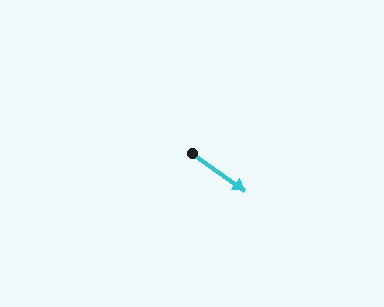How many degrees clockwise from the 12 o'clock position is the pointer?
Approximately 125 degrees.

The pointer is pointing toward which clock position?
Roughly 4 o'clock.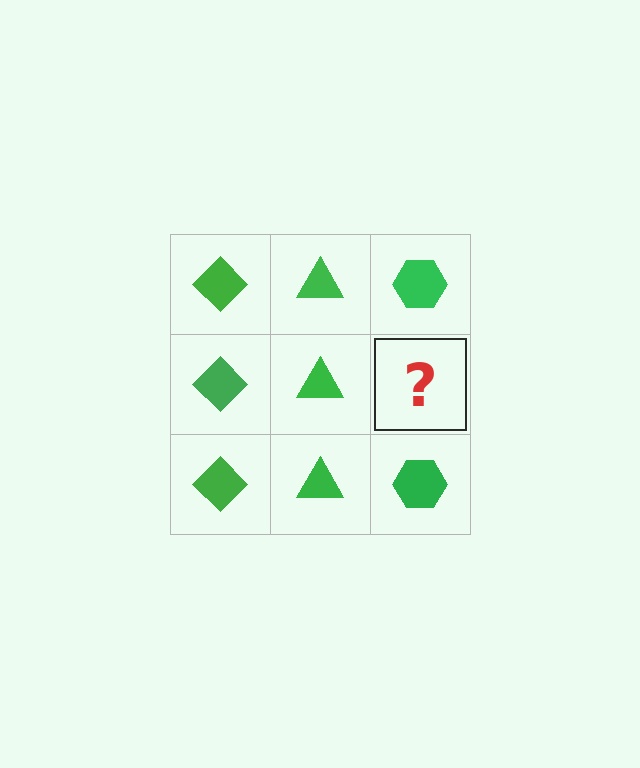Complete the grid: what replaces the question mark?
The question mark should be replaced with a green hexagon.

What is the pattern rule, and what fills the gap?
The rule is that each column has a consistent shape. The gap should be filled with a green hexagon.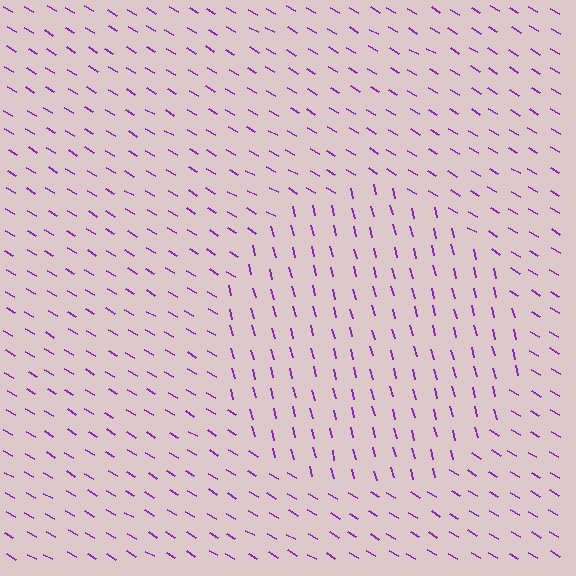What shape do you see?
I see a circle.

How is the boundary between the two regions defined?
The boundary is defined purely by a change in line orientation (approximately 45 degrees difference). All lines are the same color and thickness.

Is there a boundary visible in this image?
Yes, there is a texture boundary formed by a change in line orientation.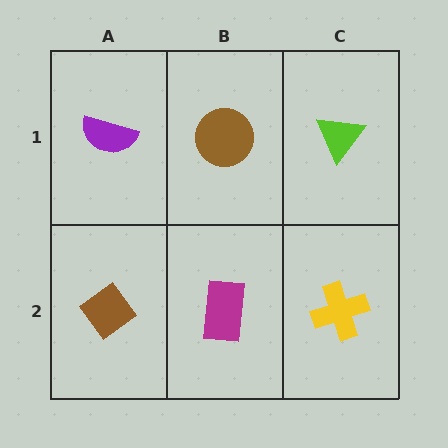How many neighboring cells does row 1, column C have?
2.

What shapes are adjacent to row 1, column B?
A magenta rectangle (row 2, column B), a purple semicircle (row 1, column A), a lime triangle (row 1, column C).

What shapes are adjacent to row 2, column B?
A brown circle (row 1, column B), a brown diamond (row 2, column A), a yellow cross (row 2, column C).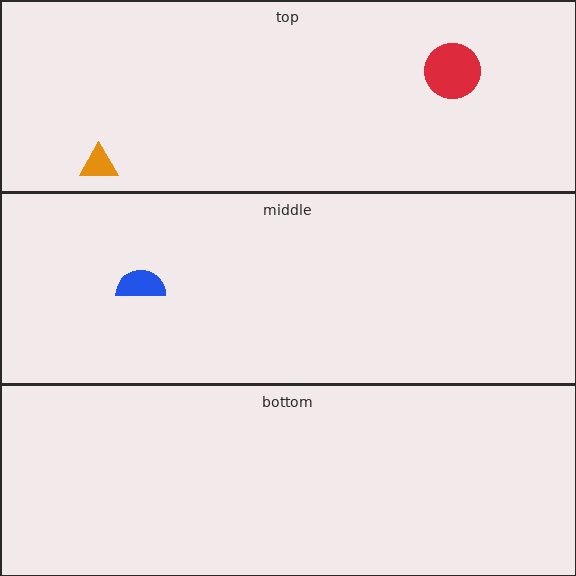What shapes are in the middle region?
The blue semicircle.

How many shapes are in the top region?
2.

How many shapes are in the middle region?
1.